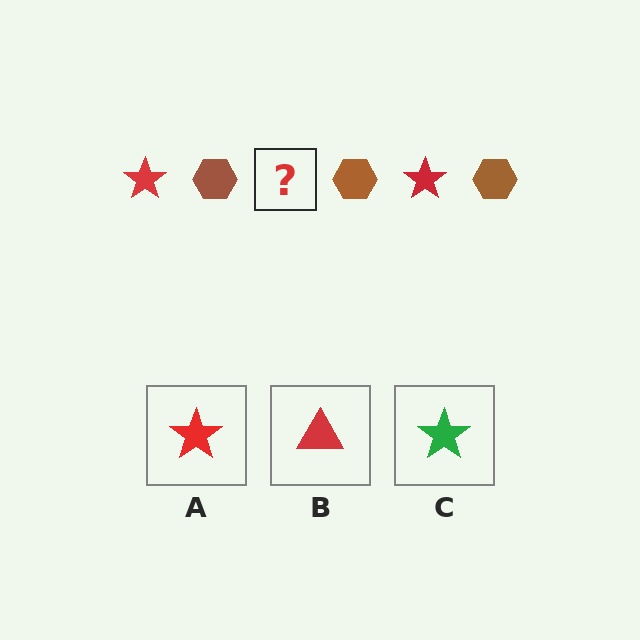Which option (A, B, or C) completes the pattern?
A.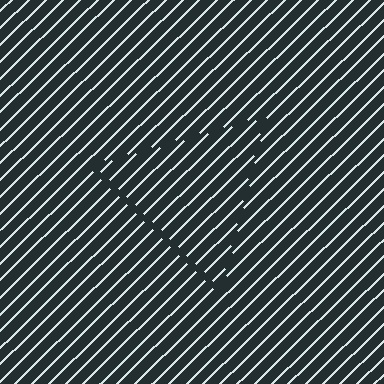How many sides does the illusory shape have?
3 sides — the line-ends trace a triangle.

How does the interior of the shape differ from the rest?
The interior of the shape contains the same grating, shifted by half a period — the contour is defined by the phase discontinuity where line-ends from the inner and outer gratings abut.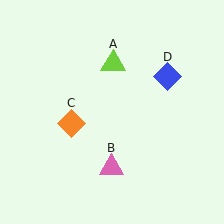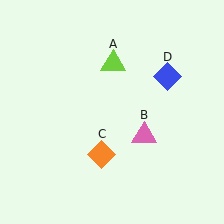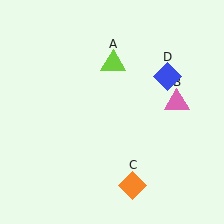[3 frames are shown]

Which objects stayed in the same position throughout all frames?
Lime triangle (object A) and blue diamond (object D) remained stationary.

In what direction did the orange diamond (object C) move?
The orange diamond (object C) moved down and to the right.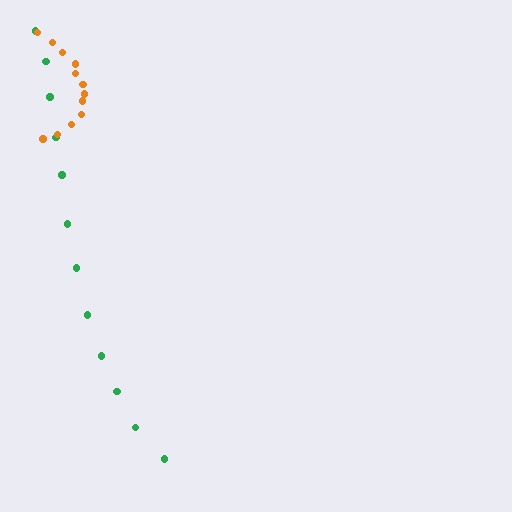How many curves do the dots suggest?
There are 2 distinct paths.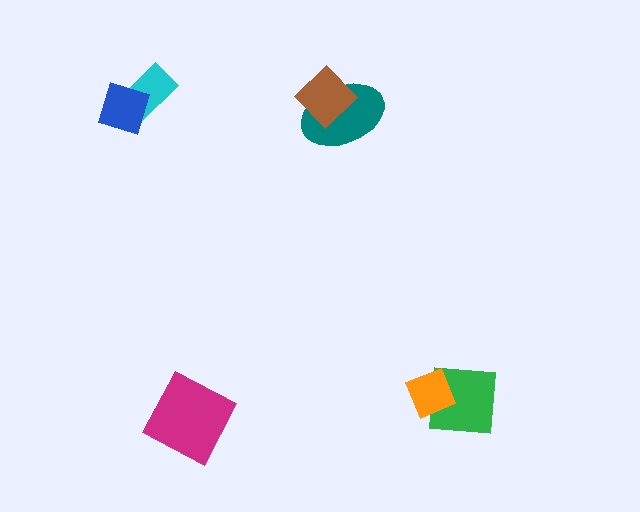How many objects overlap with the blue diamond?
1 object overlaps with the blue diamond.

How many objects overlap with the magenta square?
0 objects overlap with the magenta square.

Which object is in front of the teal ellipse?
The brown diamond is in front of the teal ellipse.